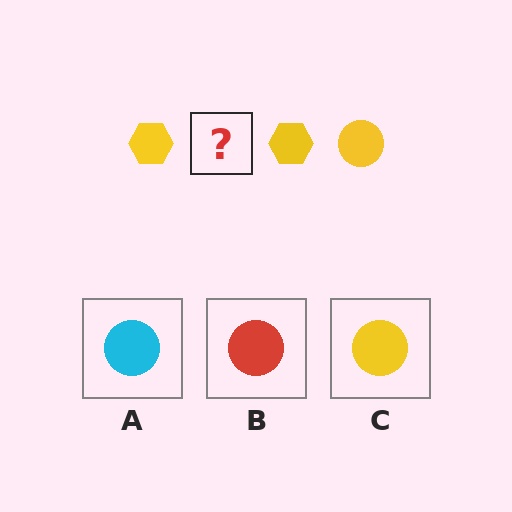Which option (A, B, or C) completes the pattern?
C.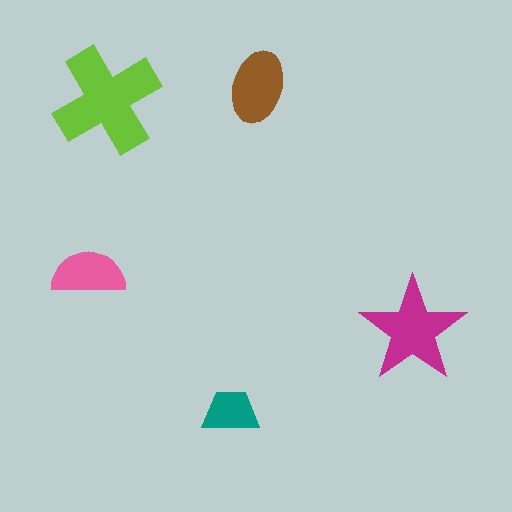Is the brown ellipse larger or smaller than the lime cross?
Smaller.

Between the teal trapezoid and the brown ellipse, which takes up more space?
The brown ellipse.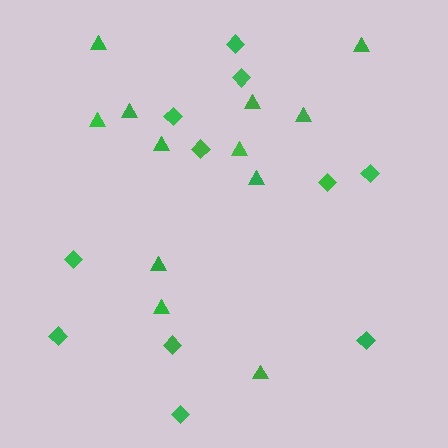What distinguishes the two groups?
There are 2 groups: one group of diamonds (11) and one group of triangles (12).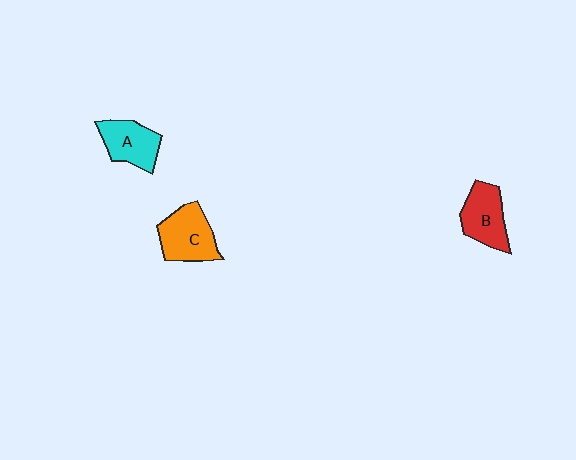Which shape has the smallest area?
Shape A (cyan).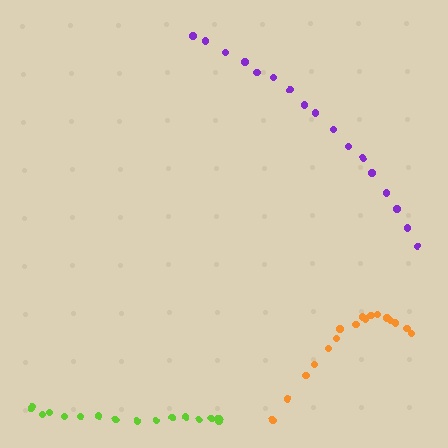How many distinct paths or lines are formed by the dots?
There are 3 distinct paths.